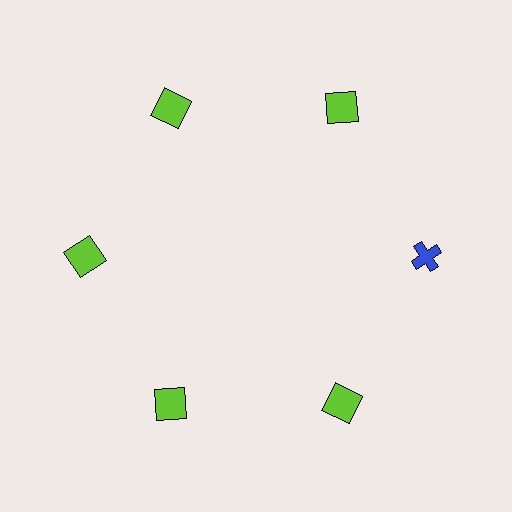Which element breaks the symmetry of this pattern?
The blue cross at roughly the 3 o'clock position breaks the symmetry. All other shapes are lime squares.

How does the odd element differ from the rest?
It differs in both color (blue instead of lime) and shape (cross instead of square).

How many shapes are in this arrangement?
There are 6 shapes arranged in a ring pattern.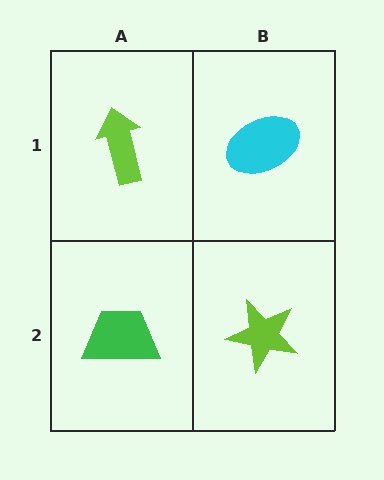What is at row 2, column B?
A lime star.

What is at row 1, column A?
A lime arrow.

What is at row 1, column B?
A cyan ellipse.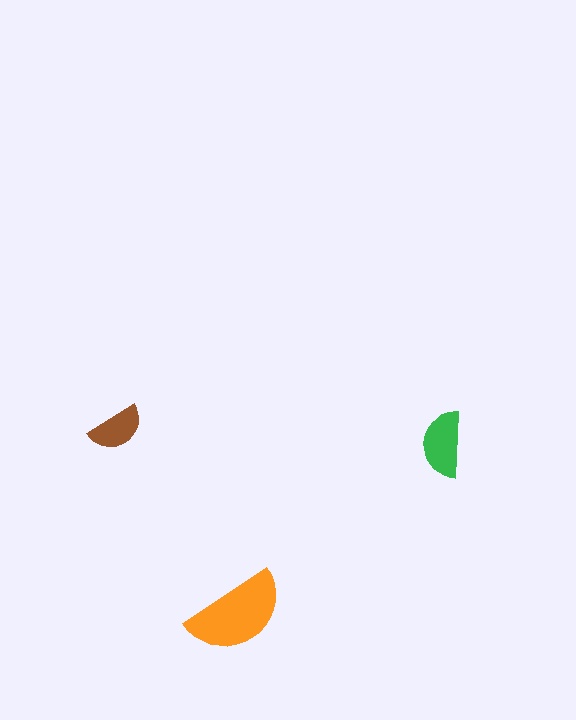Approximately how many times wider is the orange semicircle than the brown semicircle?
About 2 times wider.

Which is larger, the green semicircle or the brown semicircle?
The green one.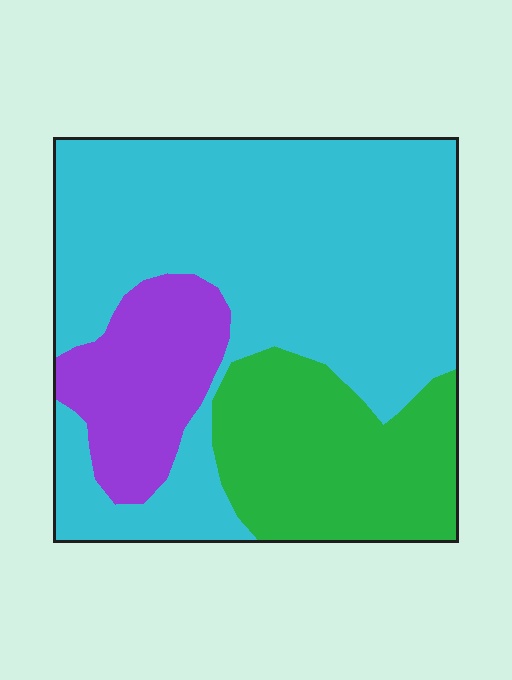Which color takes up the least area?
Purple, at roughly 15%.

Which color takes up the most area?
Cyan, at roughly 60%.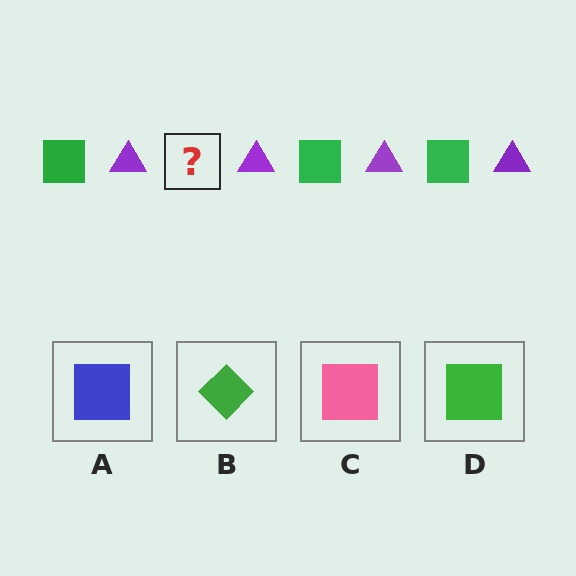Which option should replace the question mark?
Option D.